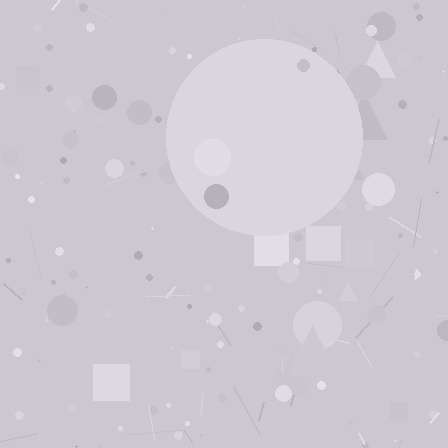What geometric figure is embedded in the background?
A circle is embedded in the background.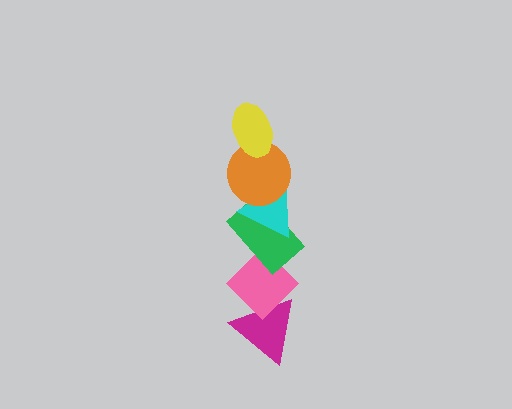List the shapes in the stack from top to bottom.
From top to bottom: the yellow ellipse, the orange circle, the cyan triangle, the green rectangle, the pink diamond, the magenta triangle.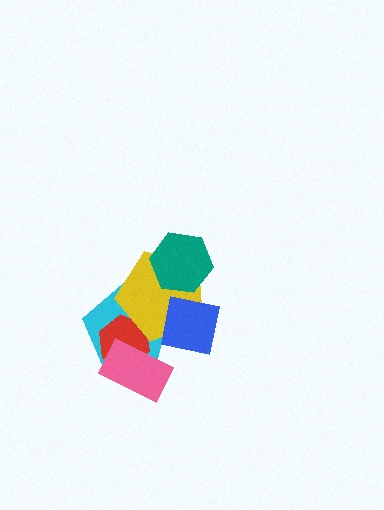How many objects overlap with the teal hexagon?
1 object overlaps with the teal hexagon.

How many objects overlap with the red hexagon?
3 objects overlap with the red hexagon.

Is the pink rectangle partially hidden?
No, no other shape covers it.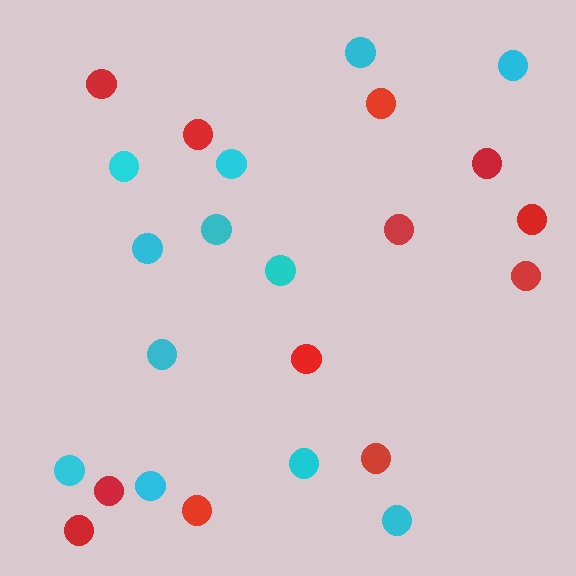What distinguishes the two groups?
There are 2 groups: one group of cyan circles (12) and one group of red circles (12).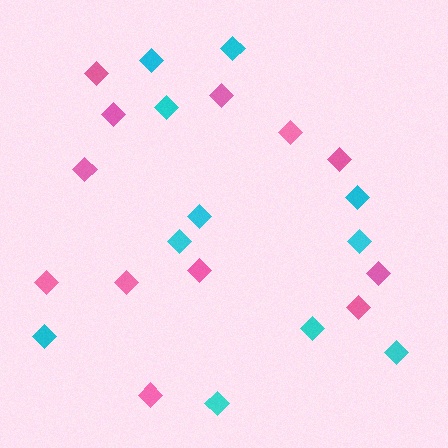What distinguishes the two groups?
There are 2 groups: one group of cyan diamonds (11) and one group of pink diamonds (12).